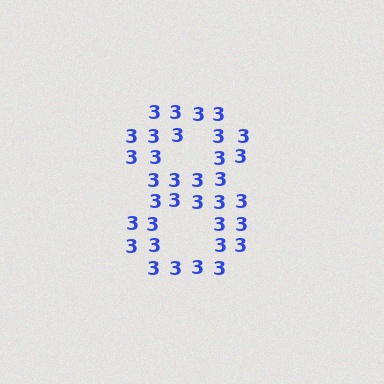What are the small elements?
The small elements are digit 3's.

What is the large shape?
The large shape is the digit 8.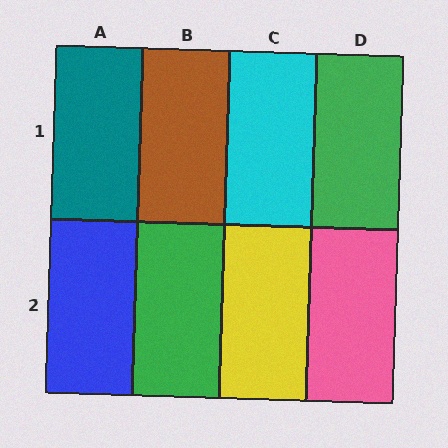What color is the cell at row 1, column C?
Cyan.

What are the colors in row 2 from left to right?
Blue, green, yellow, pink.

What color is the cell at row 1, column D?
Green.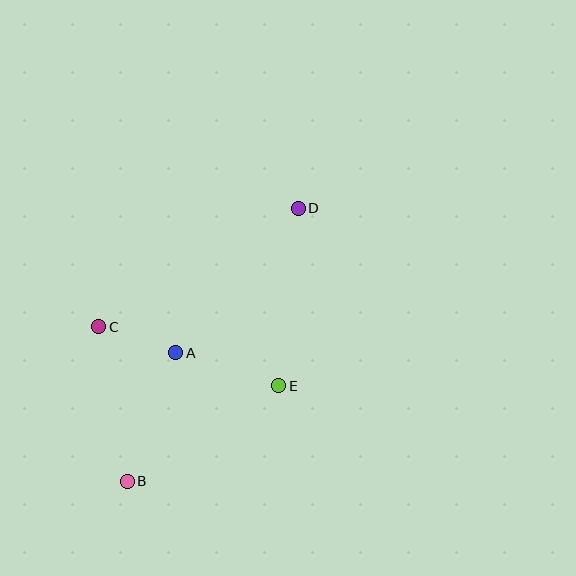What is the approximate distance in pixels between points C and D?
The distance between C and D is approximately 232 pixels.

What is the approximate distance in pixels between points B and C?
The distance between B and C is approximately 157 pixels.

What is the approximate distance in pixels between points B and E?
The distance between B and E is approximately 179 pixels.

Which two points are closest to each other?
Points A and C are closest to each other.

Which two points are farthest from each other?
Points B and D are farthest from each other.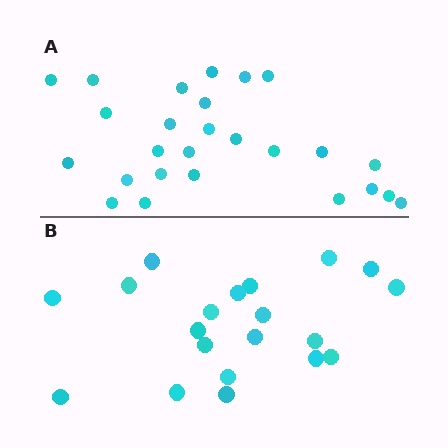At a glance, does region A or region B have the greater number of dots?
Region A (the top region) has more dots.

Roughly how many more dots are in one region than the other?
Region A has about 6 more dots than region B.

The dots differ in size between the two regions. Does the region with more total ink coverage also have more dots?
No. Region B has more total ink coverage because its dots are larger, but region A actually contains more individual dots. Total area can be misleading — the number of items is what matters here.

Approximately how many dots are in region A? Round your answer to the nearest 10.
About 30 dots. (The exact count is 26, which rounds to 30.)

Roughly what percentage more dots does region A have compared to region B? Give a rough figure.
About 30% more.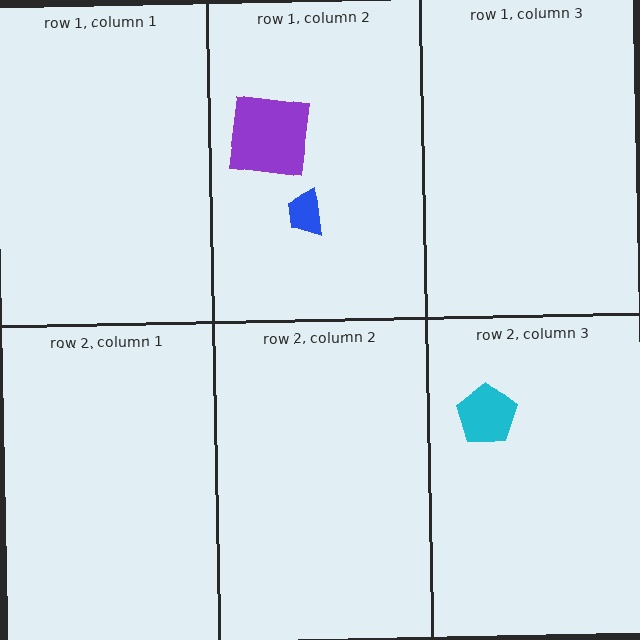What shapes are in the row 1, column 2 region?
The blue trapezoid, the purple square.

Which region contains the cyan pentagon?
The row 2, column 3 region.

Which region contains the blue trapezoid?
The row 1, column 2 region.